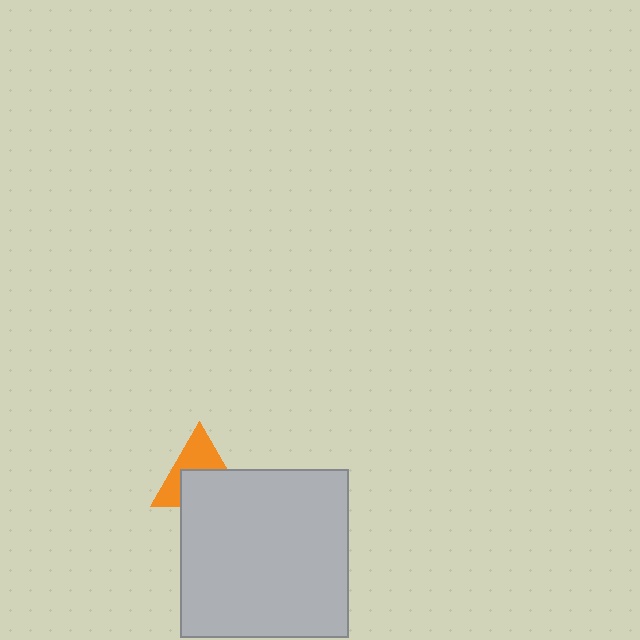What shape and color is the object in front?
The object in front is a light gray square.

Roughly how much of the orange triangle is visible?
About half of it is visible (roughly 48%).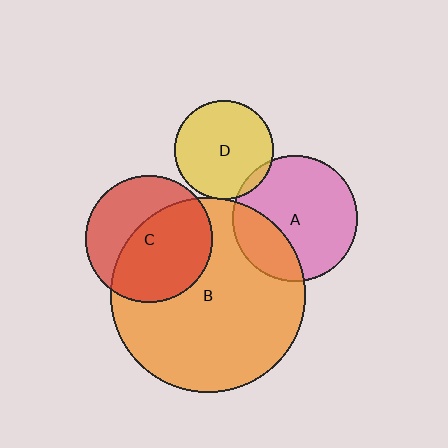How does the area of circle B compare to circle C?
Approximately 2.3 times.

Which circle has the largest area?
Circle B (orange).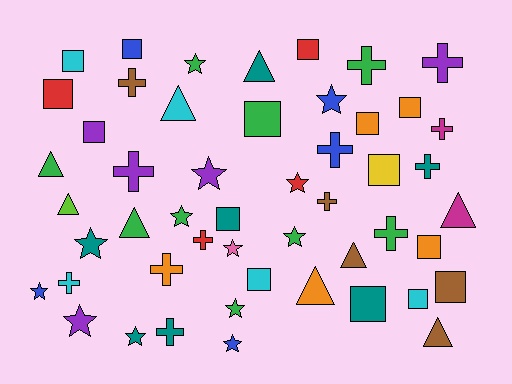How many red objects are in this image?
There are 4 red objects.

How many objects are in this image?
There are 50 objects.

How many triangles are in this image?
There are 9 triangles.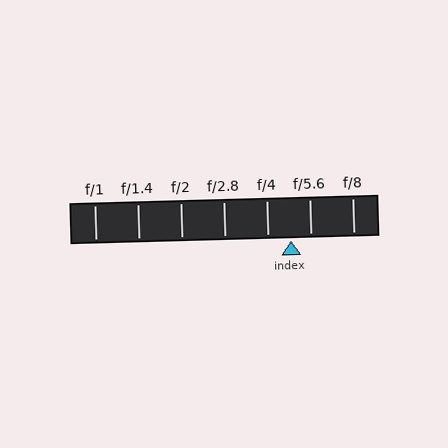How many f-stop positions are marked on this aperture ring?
There are 7 f-stop positions marked.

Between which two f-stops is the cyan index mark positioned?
The index mark is between f/4 and f/5.6.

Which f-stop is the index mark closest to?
The index mark is closest to f/5.6.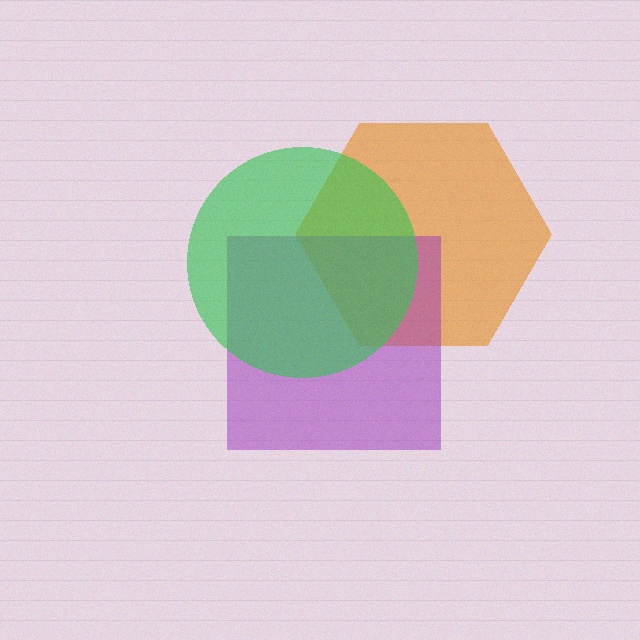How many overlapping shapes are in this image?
There are 3 overlapping shapes in the image.